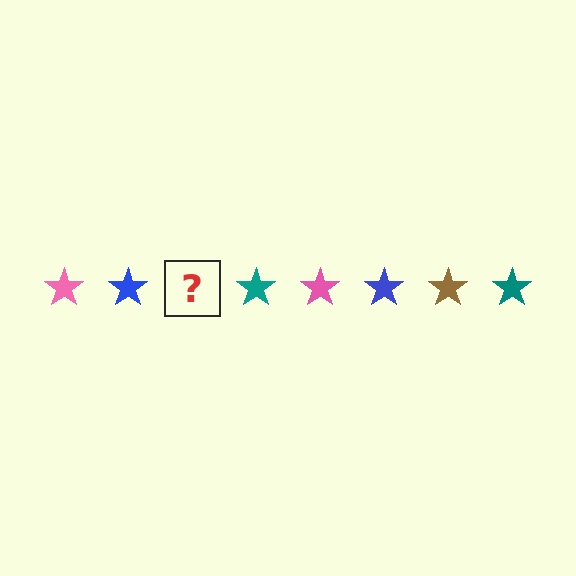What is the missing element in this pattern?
The missing element is a brown star.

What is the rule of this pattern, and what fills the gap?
The rule is that the pattern cycles through pink, blue, brown, teal stars. The gap should be filled with a brown star.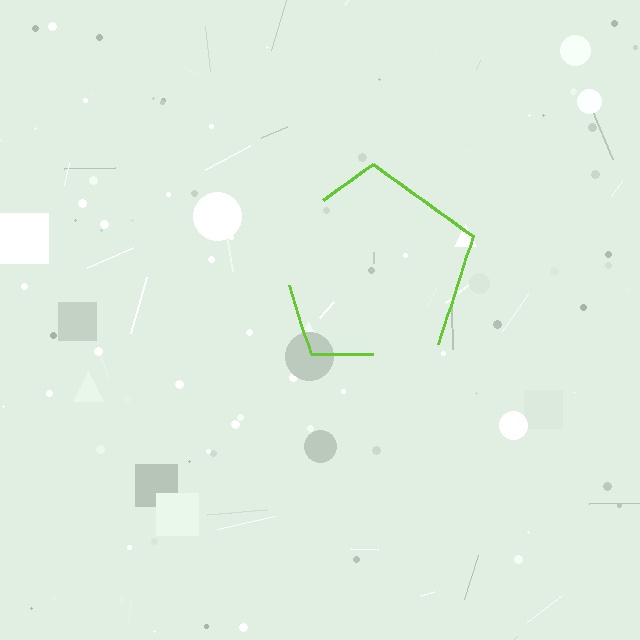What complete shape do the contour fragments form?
The contour fragments form a pentagon.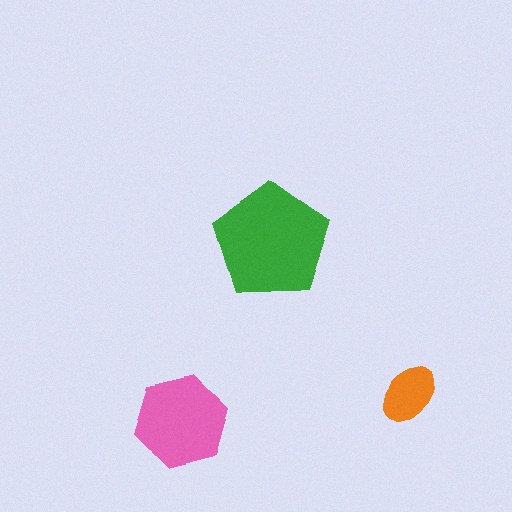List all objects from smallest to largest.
The orange ellipse, the pink hexagon, the green pentagon.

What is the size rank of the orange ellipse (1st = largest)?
3rd.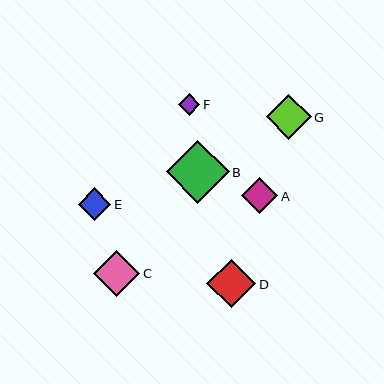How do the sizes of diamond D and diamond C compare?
Diamond D and diamond C are approximately the same size.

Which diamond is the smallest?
Diamond F is the smallest with a size of approximately 22 pixels.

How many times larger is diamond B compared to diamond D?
Diamond B is approximately 1.3 times the size of diamond D.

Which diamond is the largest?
Diamond B is the largest with a size of approximately 63 pixels.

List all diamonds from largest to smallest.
From largest to smallest: B, D, C, G, A, E, F.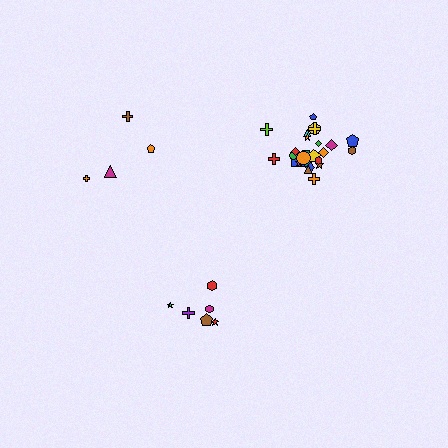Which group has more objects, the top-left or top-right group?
The top-right group.